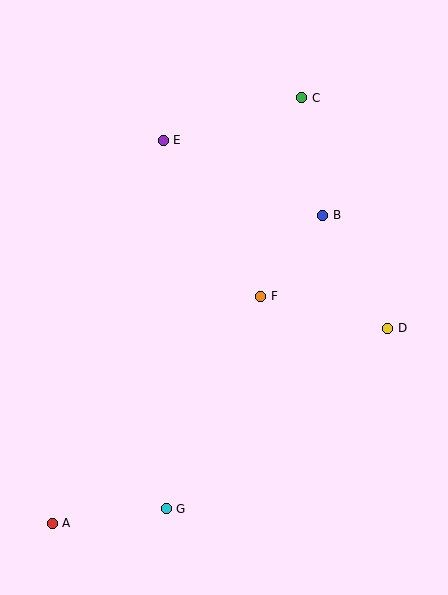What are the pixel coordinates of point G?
Point G is at (166, 509).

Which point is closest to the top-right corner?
Point C is closest to the top-right corner.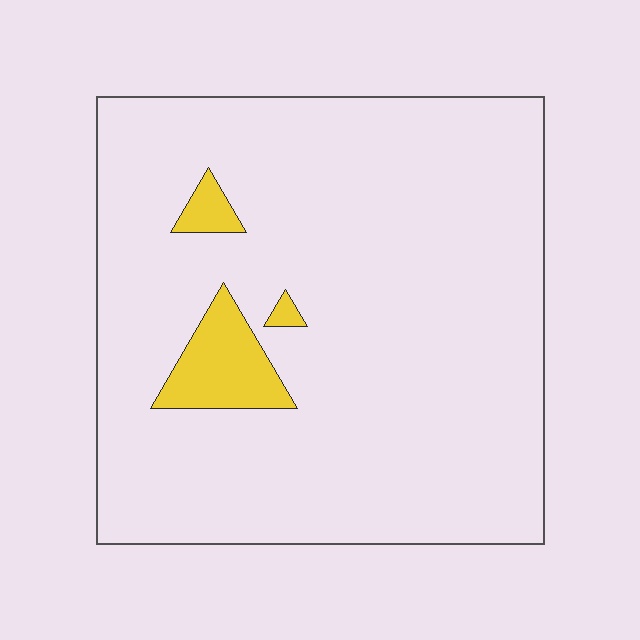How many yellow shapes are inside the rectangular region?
3.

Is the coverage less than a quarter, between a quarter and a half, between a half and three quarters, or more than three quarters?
Less than a quarter.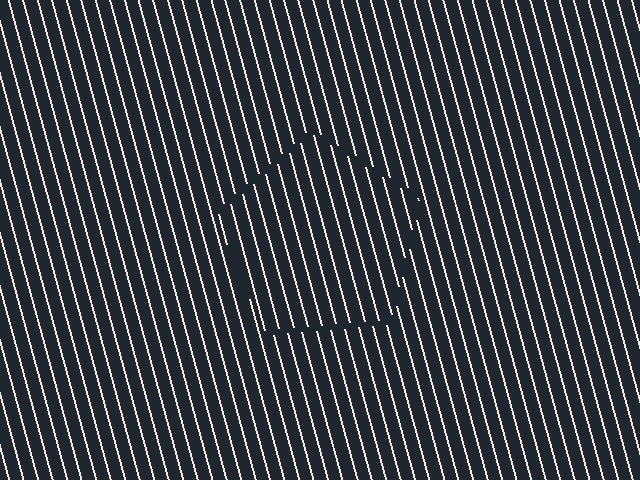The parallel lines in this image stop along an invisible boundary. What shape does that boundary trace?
An illusory pentagon. The interior of the shape contains the same grating, shifted by half a period — the contour is defined by the phase discontinuity where line-ends from the inner and outer gratings abut.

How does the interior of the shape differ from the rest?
The interior of the shape contains the same grating, shifted by half a period — the contour is defined by the phase discontinuity where line-ends from the inner and outer gratings abut.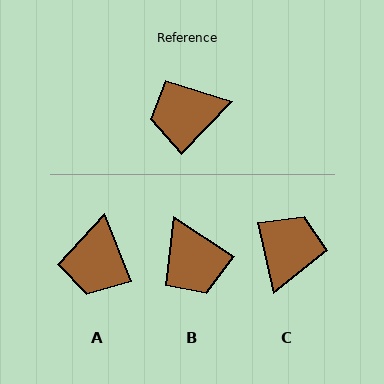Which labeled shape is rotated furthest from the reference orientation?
C, about 124 degrees away.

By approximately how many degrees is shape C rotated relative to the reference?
Approximately 124 degrees clockwise.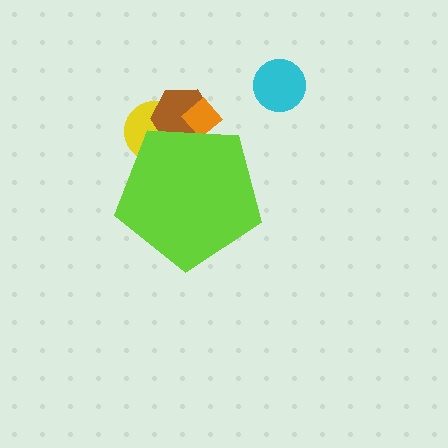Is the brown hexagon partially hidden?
Yes, the brown hexagon is partially hidden behind the lime pentagon.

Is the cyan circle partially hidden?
No, the cyan circle is fully visible.